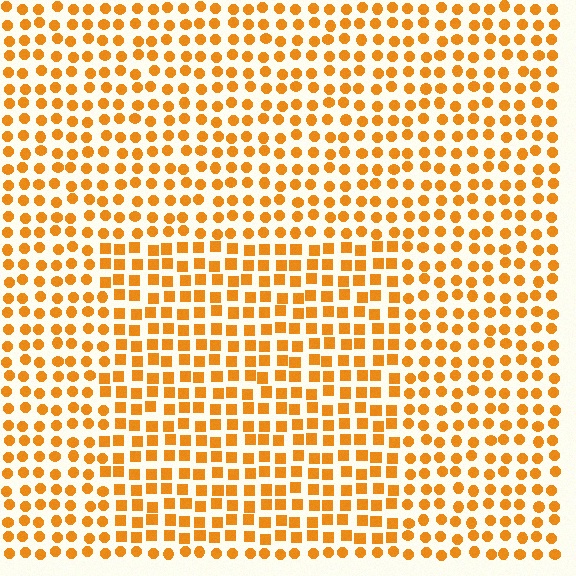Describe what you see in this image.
The image is filled with small orange elements arranged in a uniform grid. A rectangle-shaped region contains squares, while the surrounding area contains circles. The boundary is defined purely by the change in element shape.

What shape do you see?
I see a rectangle.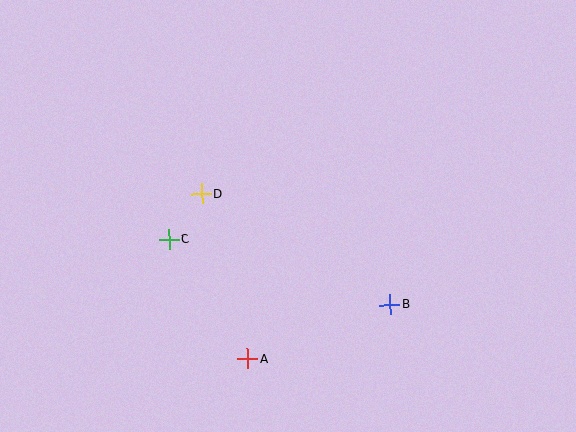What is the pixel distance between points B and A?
The distance between B and A is 153 pixels.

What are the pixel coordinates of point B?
Point B is at (390, 305).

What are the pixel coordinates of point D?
Point D is at (202, 194).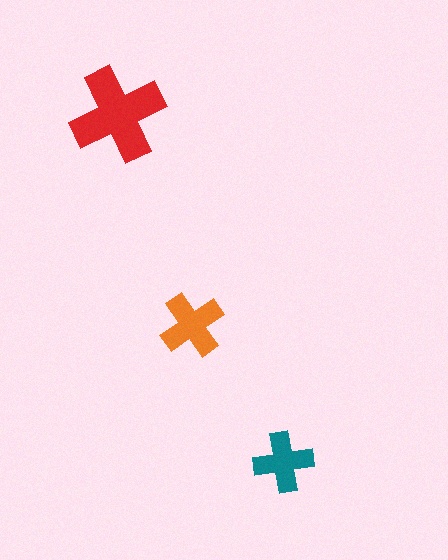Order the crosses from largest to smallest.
the red one, the orange one, the teal one.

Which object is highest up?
The red cross is topmost.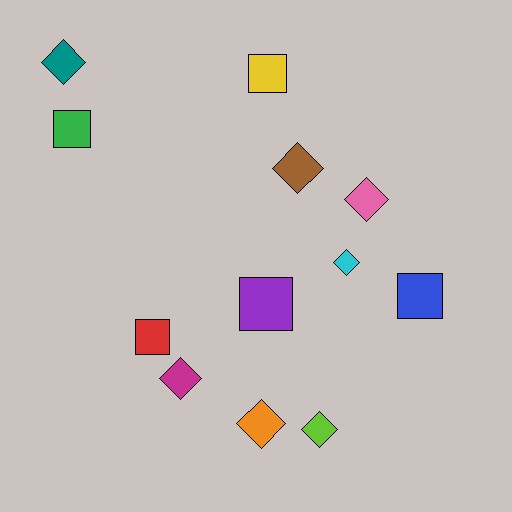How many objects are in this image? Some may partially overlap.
There are 12 objects.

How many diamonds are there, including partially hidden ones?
There are 7 diamonds.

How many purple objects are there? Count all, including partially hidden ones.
There is 1 purple object.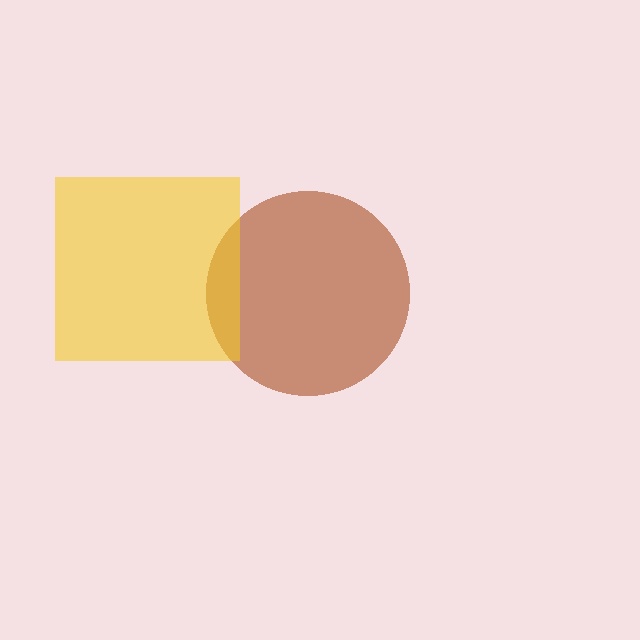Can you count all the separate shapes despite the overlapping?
Yes, there are 2 separate shapes.